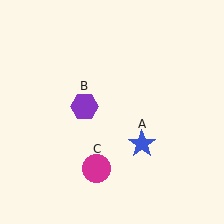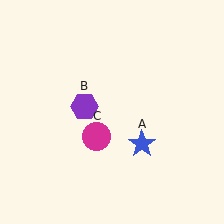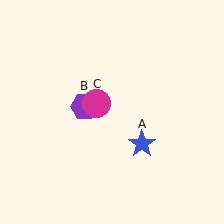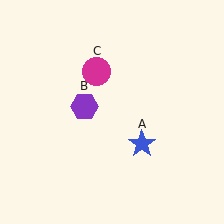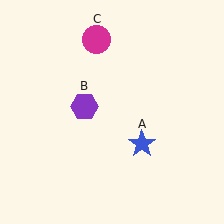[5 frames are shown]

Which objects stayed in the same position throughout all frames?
Blue star (object A) and purple hexagon (object B) remained stationary.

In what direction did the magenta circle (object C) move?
The magenta circle (object C) moved up.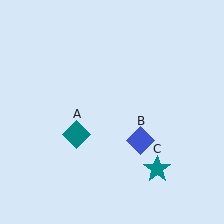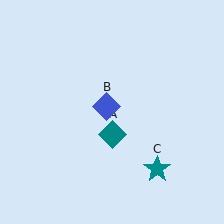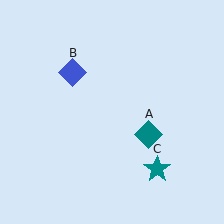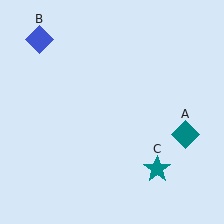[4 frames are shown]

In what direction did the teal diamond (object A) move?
The teal diamond (object A) moved right.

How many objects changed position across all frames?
2 objects changed position: teal diamond (object A), blue diamond (object B).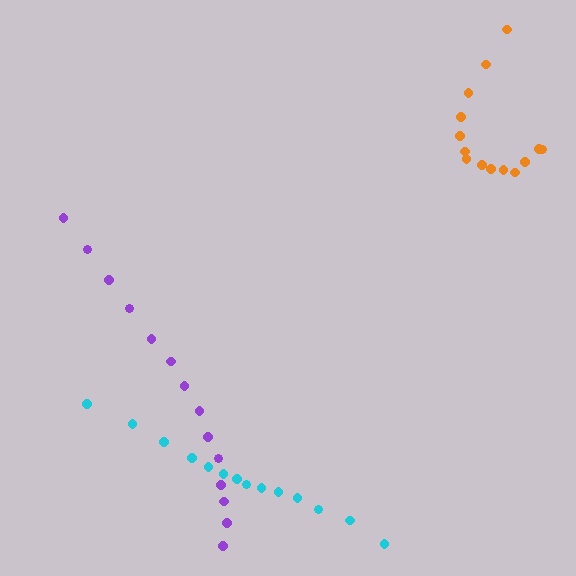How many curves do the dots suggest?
There are 3 distinct paths.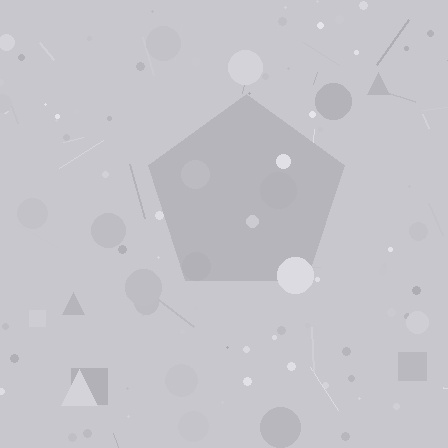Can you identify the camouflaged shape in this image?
The camouflaged shape is a pentagon.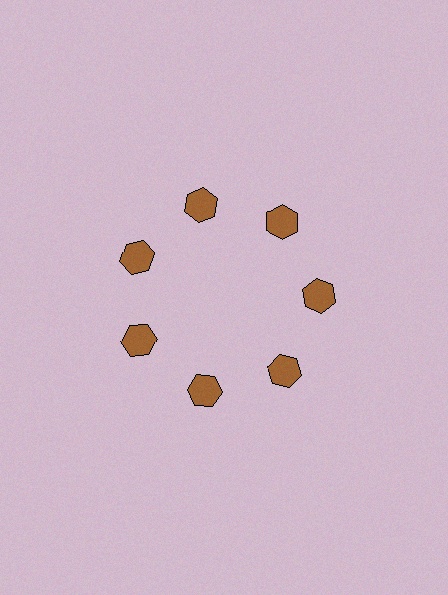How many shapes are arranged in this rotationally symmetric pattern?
There are 7 shapes, arranged in 7 groups of 1.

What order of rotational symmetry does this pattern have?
This pattern has 7-fold rotational symmetry.